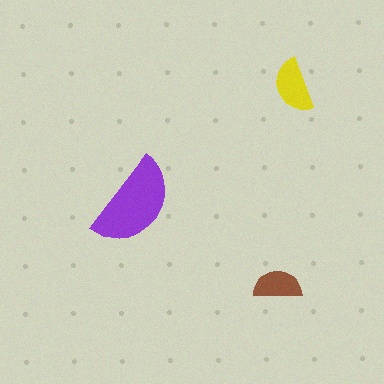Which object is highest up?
The yellow semicircle is topmost.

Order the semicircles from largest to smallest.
the purple one, the yellow one, the brown one.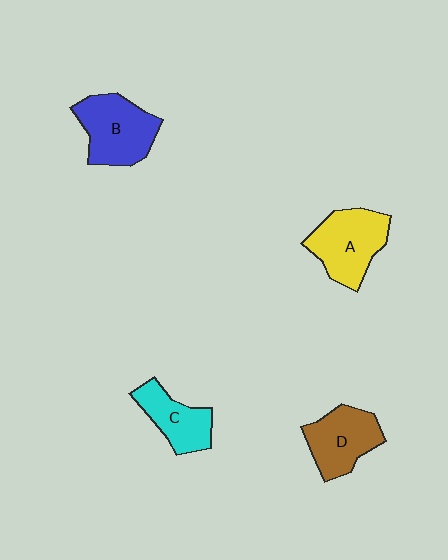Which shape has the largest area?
Shape B (blue).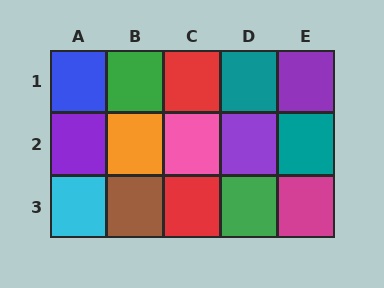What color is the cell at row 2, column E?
Teal.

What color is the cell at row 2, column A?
Purple.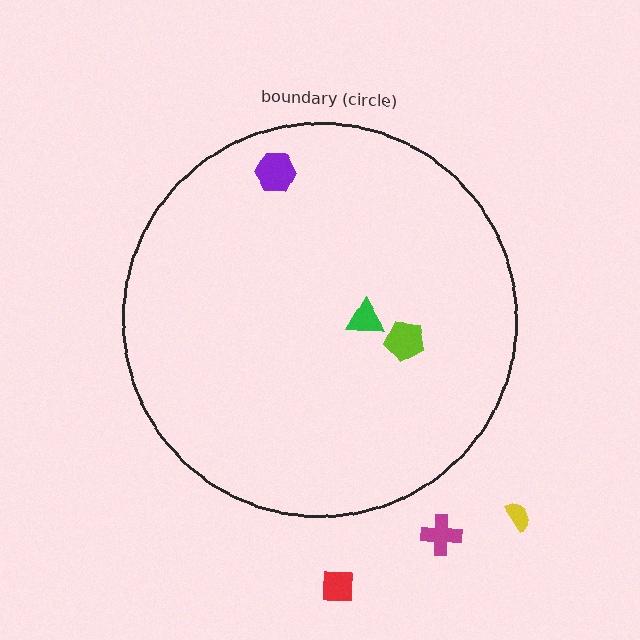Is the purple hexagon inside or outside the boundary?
Inside.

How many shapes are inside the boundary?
3 inside, 3 outside.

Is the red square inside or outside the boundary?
Outside.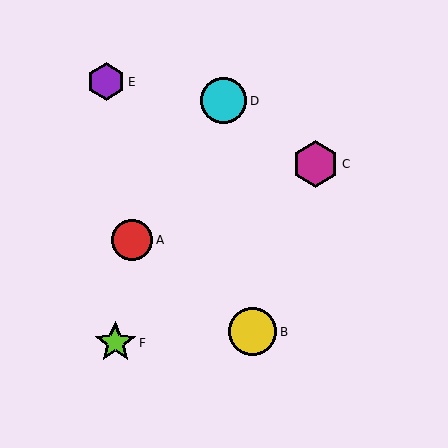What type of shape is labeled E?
Shape E is a purple hexagon.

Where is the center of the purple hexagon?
The center of the purple hexagon is at (106, 82).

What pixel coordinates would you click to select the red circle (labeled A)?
Click at (132, 240) to select the red circle A.